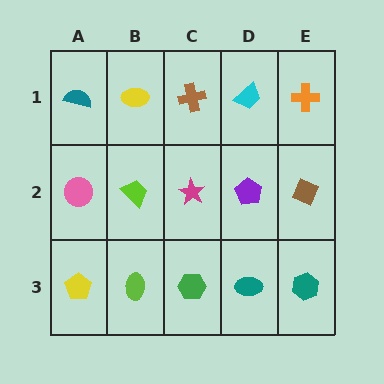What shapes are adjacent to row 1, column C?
A magenta star (row 2, column C), a yellow ellipse (row 1, column B), a cyan trapezoid (row 1, column D).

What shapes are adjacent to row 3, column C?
A magenta star (row 2, column C), a lime ellipse (row 3, column B), a teal ellipse (row 3, column D).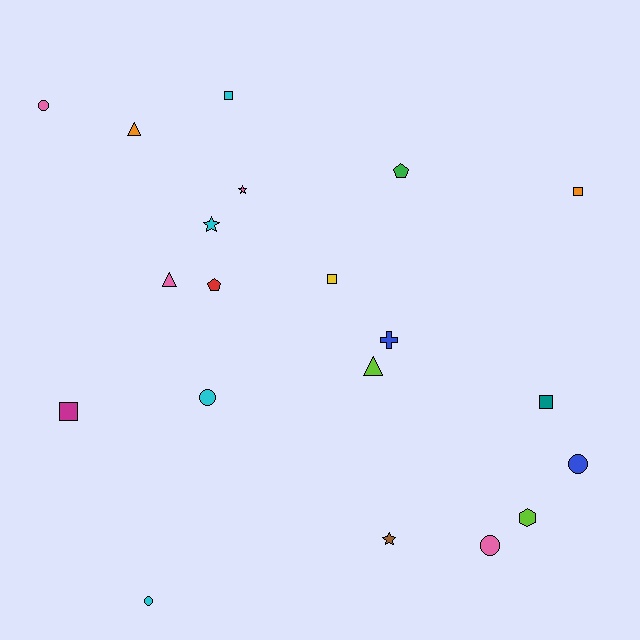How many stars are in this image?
There are 3 stars.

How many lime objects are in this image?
There are 2 lime objects.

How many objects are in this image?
There are 20 objects.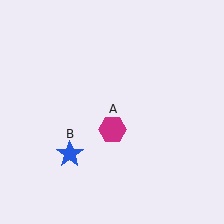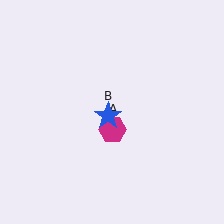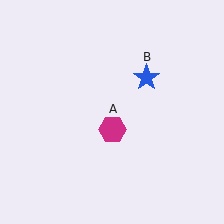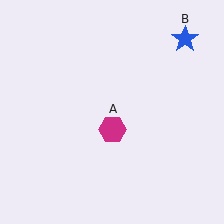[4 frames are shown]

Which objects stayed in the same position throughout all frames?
Magenta hexagon (object A) remained stationary.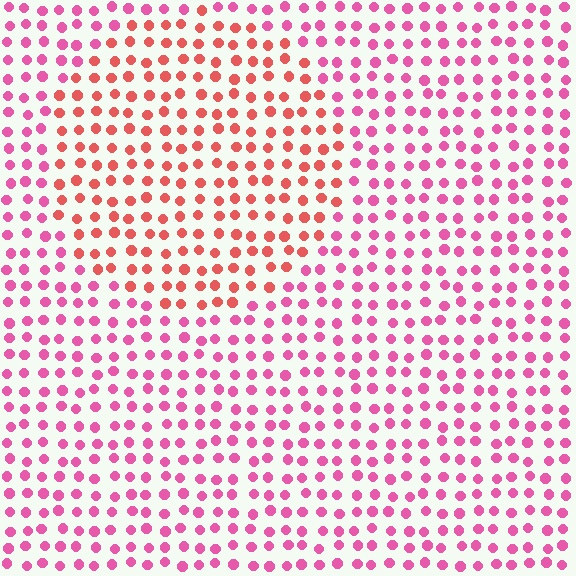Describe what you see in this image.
The image is filled with small pink elements in a uniform arrangement. A circle-shaped region is visible where the elements are tinted to a slightly different hue, forming a subtle color boundary.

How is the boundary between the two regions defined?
The boundary is defined purely by a slight shift in hue (about 34 degrees). Spacing, size, and orientation are identical on both sides.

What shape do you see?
I see a circle.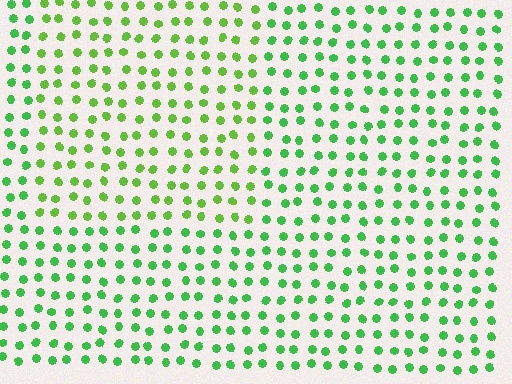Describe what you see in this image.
The image is filled with small green elements in a uniform arrangement. A rectangle-shaped region is visible where the elements are tinted to a slightly different hue, forming a subtle color boundary.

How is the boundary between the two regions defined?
The boundary is defined purely by a slight shift in hue (about 25 degrees). Spacing, size, and orientation are identical on both sides.